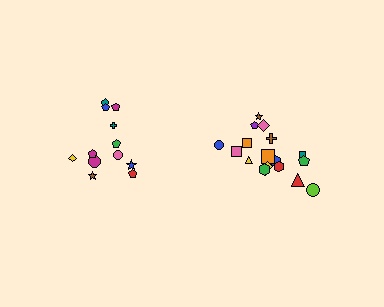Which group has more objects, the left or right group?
The right group.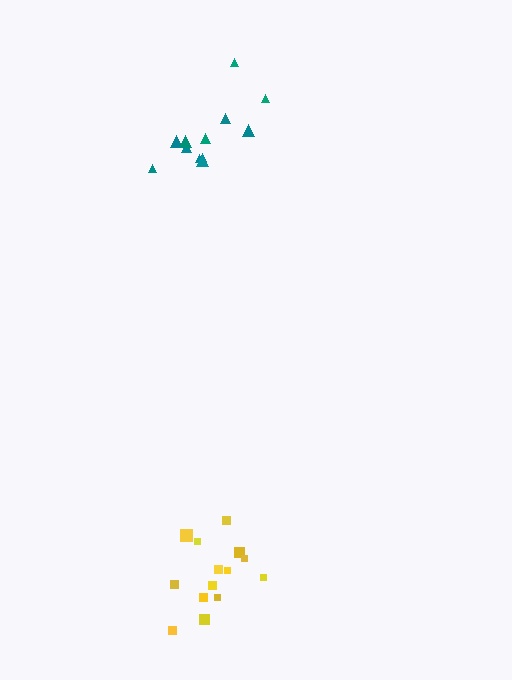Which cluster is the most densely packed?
Teal.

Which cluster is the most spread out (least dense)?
Yellow.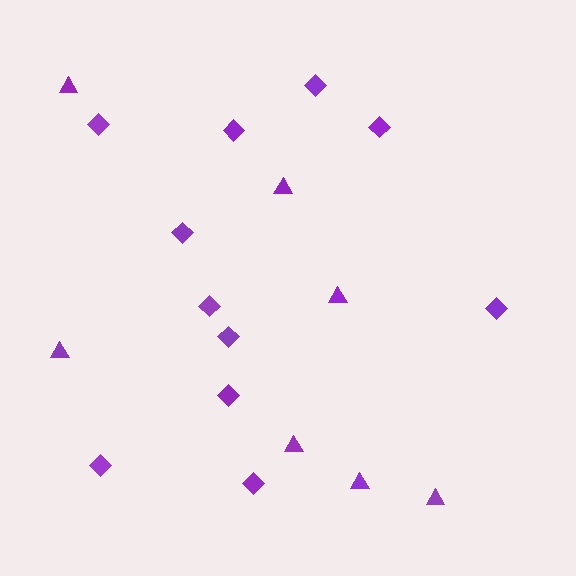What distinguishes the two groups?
There are 2 groups: one group of triangles (7) and one group of diamonds (11).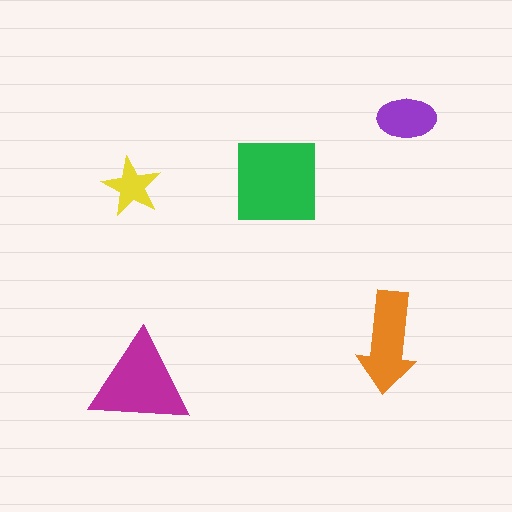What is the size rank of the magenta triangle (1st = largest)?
2nd.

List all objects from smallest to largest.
The yellow star, the purple ellipse, the orange arrow, the magenta triangle, the green square.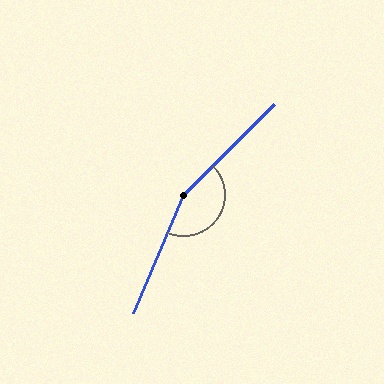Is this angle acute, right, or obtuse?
It is obtuse.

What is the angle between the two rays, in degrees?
Approximately 158 degrees.